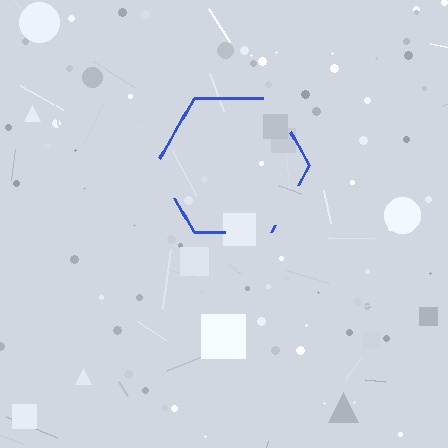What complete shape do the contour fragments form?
The contour fragments form a hexagon.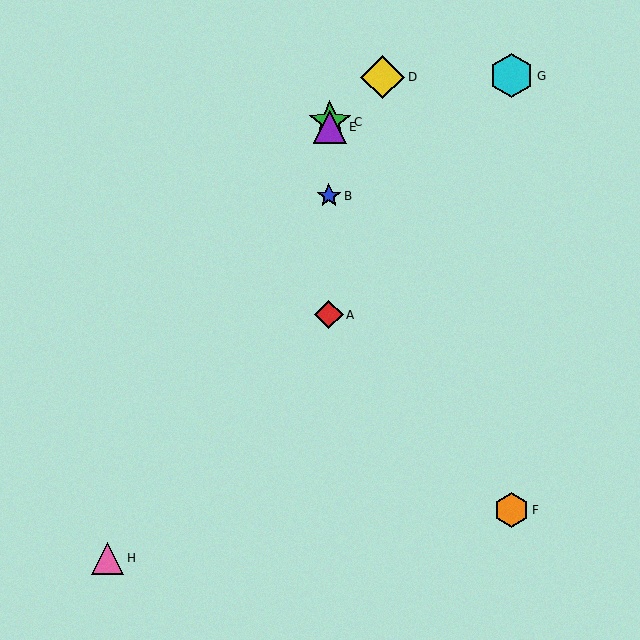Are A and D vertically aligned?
No, A is at x≈329 and D is at x≈383.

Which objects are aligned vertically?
Objects A, B, C, E are aligned vertically.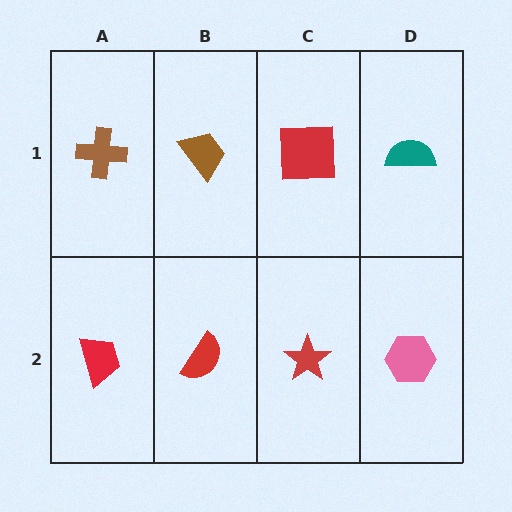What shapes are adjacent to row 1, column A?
A red trapezoid (row 2, column A), a brown trapezoid (row 1, column B).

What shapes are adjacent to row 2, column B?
A brown trapezoid (row 1, column B), a red trapezoid (row 2, column A), a red star (row 2, column C).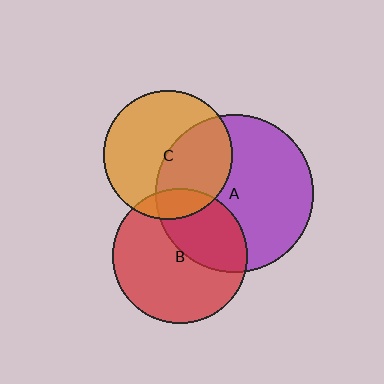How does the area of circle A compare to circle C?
Approximately 1.5 times.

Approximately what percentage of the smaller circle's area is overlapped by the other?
Approximately 15%.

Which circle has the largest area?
Circle A (purple).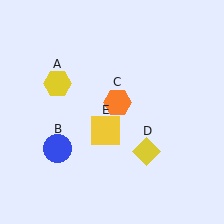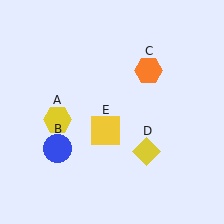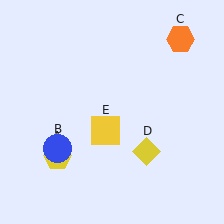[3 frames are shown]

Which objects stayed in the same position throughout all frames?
Blue circle (object B) and yellow diamond (object D) and yellow square (object E) remained stationary.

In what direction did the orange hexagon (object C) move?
The orange hexagon (object C) moved up and to the right.